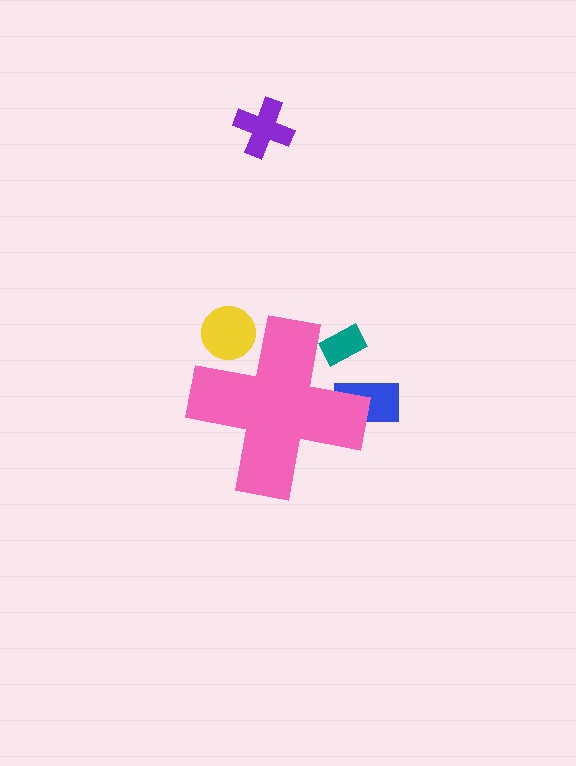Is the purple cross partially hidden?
No, the purple cross is fully visible.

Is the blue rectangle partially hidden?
Yes, the blue rectangle is partially hidden behind the pink cross.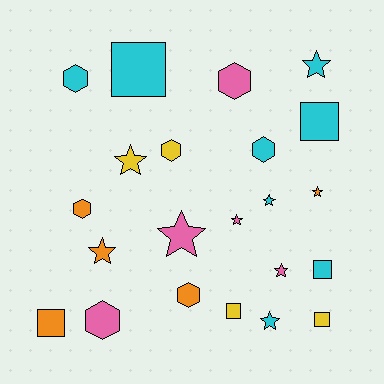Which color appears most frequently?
Cyan, with 8 objects.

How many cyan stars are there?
There are 3 cyan stars.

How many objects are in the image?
There are 22 objects.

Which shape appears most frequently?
Star, with 9 objects.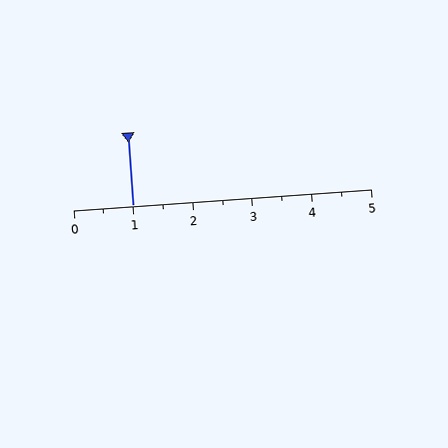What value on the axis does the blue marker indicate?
The marker indicates approximately 1.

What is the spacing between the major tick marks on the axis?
The major ticks are spaced 1 apart.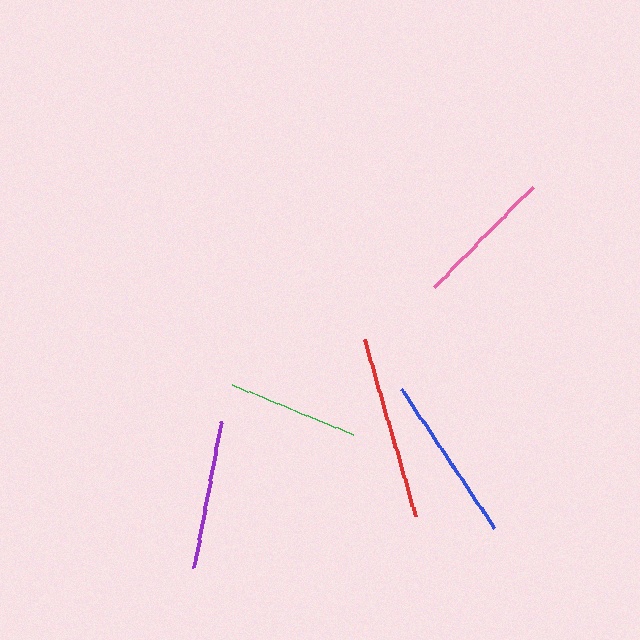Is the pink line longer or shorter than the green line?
The pink line is longer than the green line.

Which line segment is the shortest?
The green line is the shortest at approximately 131 pixels.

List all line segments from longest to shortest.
From longest to shortest: red, blue, purple, pink, green.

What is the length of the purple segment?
The purple segment is approximately 149 pixels long.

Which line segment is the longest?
The red line is the longest at approximately 183 pixels.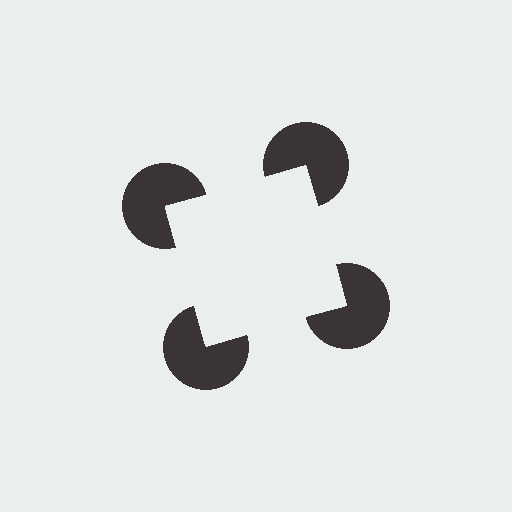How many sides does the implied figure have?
4 sides.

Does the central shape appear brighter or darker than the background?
It typically appears slightly brighter than the background, even though no actual brightness change is drawn.